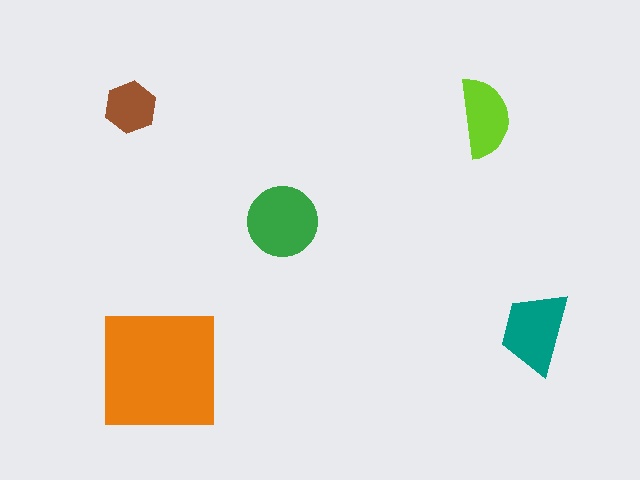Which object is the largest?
The orange square.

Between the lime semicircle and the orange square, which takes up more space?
The orange square.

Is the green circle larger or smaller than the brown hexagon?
Larger.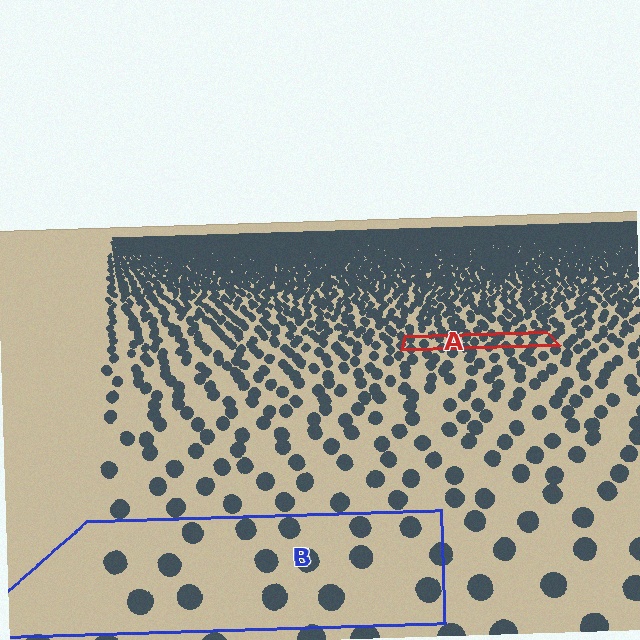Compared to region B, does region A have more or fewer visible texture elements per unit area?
Region A has more texture elements per unit area — they are packed more densely because it is farther away.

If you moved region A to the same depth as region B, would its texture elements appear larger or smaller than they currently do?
They would appear larger. At a closer depth, the same texture elements are projected at a bigger on-screen size.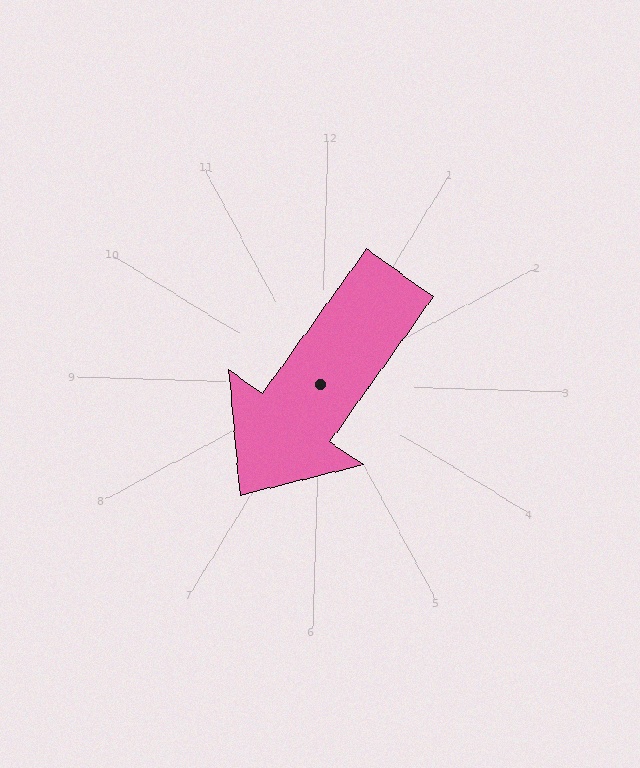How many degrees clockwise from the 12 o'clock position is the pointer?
Approximately 214 degrees.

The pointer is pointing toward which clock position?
Roughly 7 o'clock.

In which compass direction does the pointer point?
Southwest.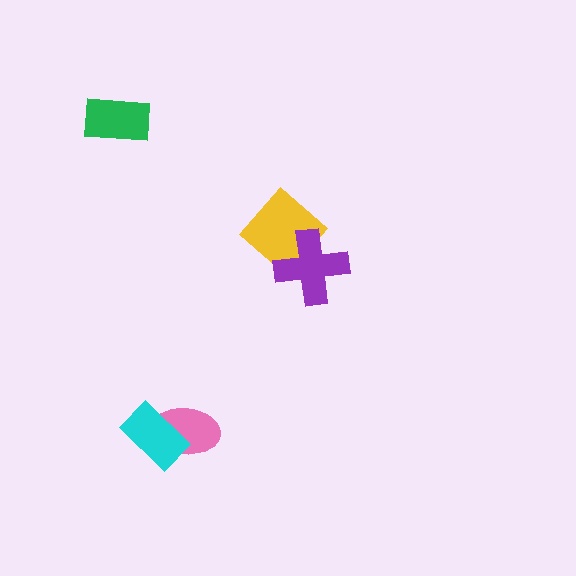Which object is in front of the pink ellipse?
The cyan rectangle is in front of the pink ellipse.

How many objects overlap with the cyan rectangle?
1 object overlaps with the cyan rectangle.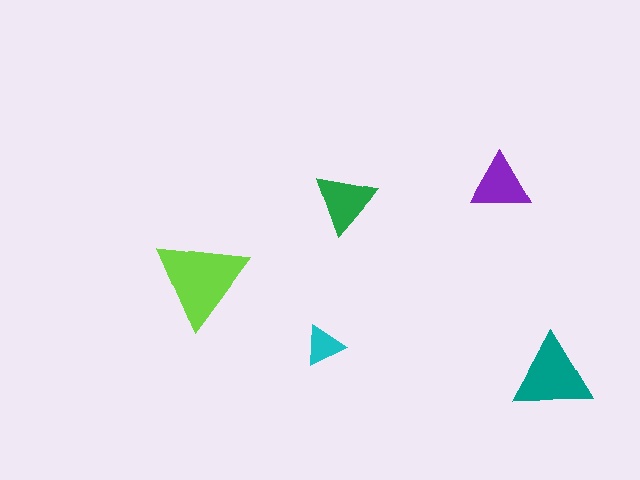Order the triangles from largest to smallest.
the lime one, the teal one, the green one, the purple one, the cyan one.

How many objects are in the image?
There are 5 objects in the image.